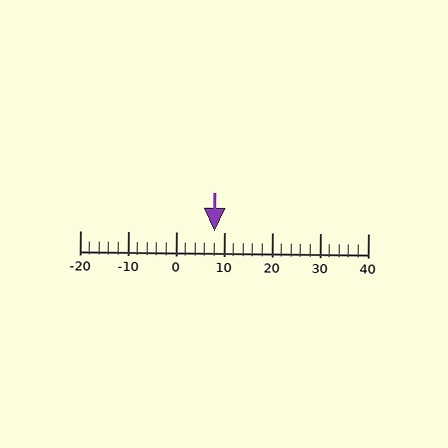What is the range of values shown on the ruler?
The ruler shows values from -20 to 40.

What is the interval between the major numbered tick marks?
The major tick marks are spaced 10 units apart.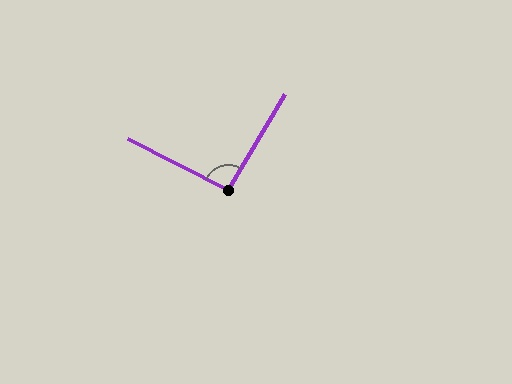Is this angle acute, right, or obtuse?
It is approximately a right angle.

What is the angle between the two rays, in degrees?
Approximately 94 degrees.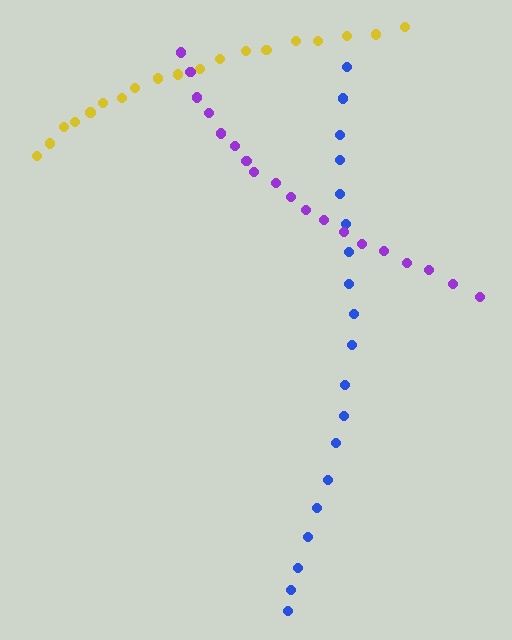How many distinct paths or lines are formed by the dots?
There are 3 distinct paths.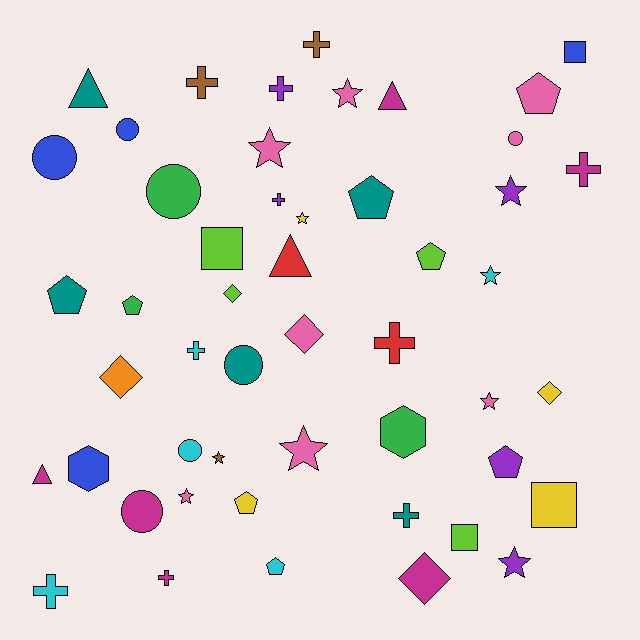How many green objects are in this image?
There are 3 green objects.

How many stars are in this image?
There are 10 stars.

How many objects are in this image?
There are 50 objects.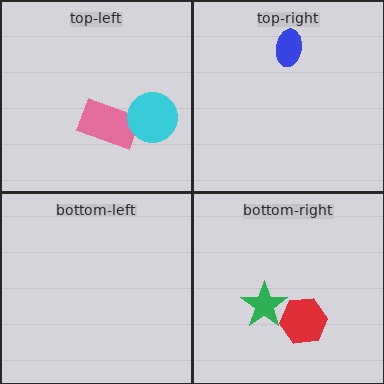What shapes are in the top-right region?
The blue ellipse.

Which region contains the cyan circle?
The top-left region.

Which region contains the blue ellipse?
The top-right region.